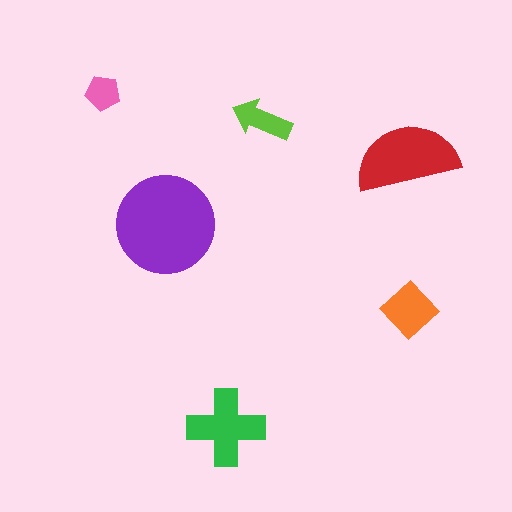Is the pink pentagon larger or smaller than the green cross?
Smaller.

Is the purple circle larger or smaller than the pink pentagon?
Larger.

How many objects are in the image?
There are 6 objects in the image.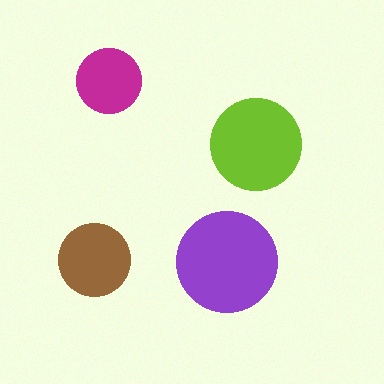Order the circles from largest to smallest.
the purple one, the lime one, the brown one, the magenta one.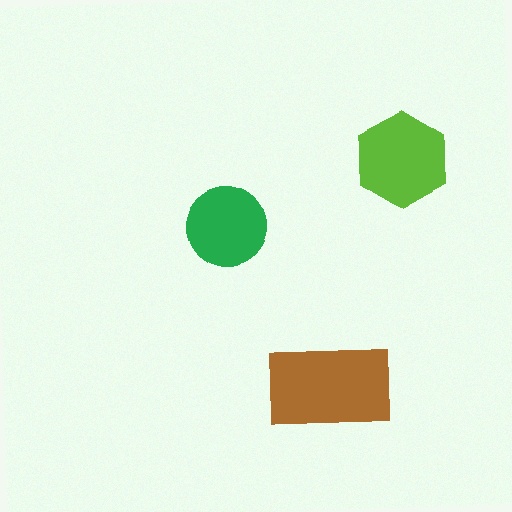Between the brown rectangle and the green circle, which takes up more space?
The brown rectangle.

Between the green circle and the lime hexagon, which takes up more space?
The lime hexagon.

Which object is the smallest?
The green circle.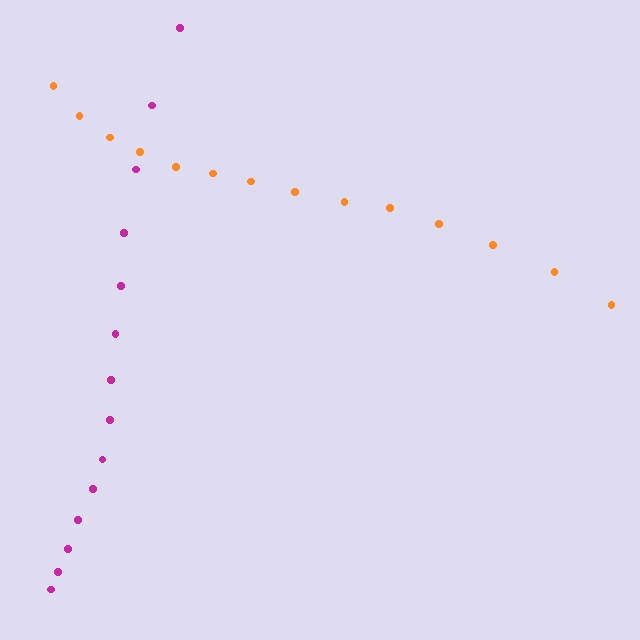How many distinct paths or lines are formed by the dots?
There are 2 distinct paths.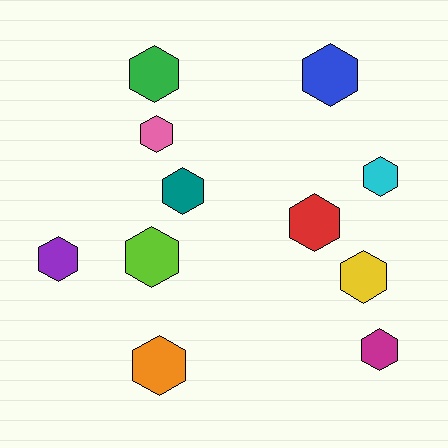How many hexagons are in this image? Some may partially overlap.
There are 11 hexagons.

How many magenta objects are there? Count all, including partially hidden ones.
There is 1 magenta object.